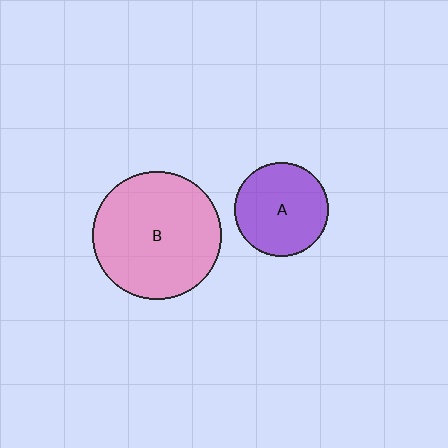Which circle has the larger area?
Circle B (pink).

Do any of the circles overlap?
No, none of the circles overlap.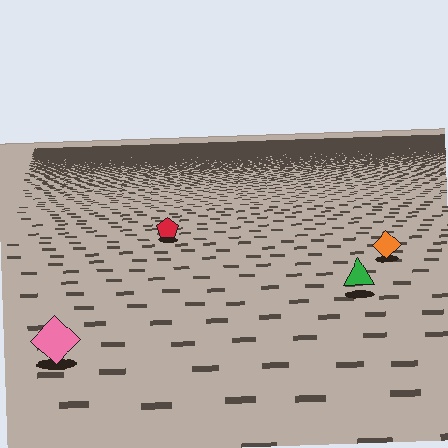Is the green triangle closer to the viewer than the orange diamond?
Yes. The green triangle is closer — you can tell from the texture gradient: the ground texture is coarser near it.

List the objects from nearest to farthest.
From nearest to farthest: the pink diamond, the green triangle, the orange diamond, the red pentagon.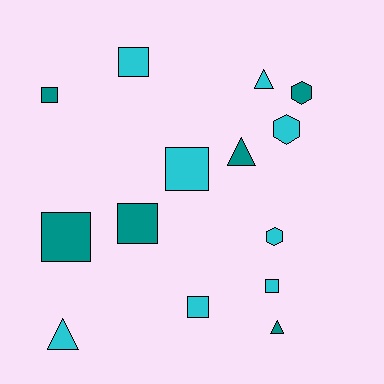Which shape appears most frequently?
Square, with 7 objects.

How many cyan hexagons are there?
There are 2 cyan hexagons.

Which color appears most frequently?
Cyan, with 8 objects.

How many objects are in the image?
There are 14 objects.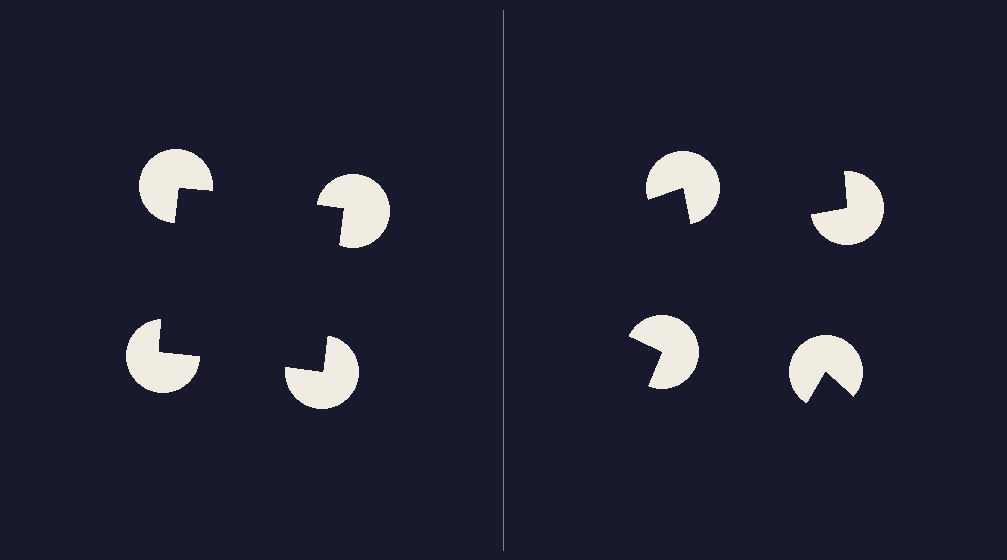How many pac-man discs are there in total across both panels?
8 — 4 on each side.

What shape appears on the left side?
An illusory square.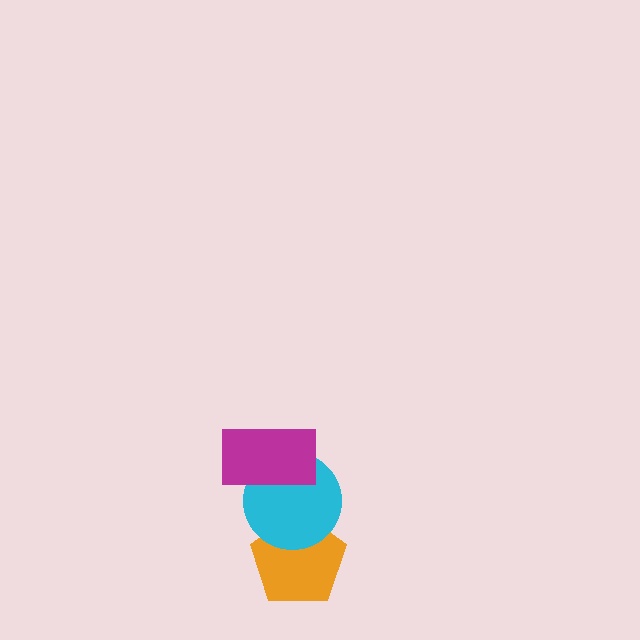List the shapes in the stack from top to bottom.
From top to bottom: the magenta rectangle, the cyan circle, the orange pentagon.